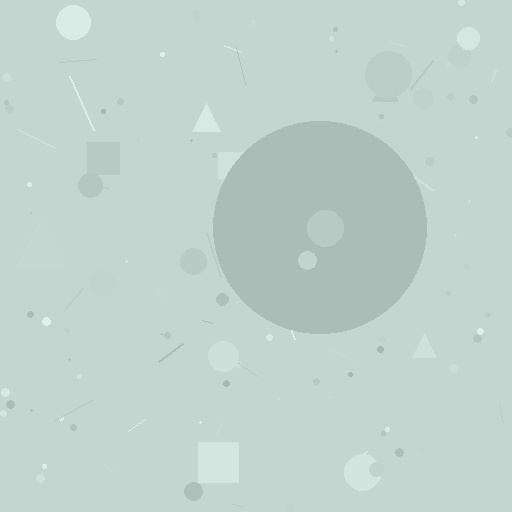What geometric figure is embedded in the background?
A circle is embedded in the background.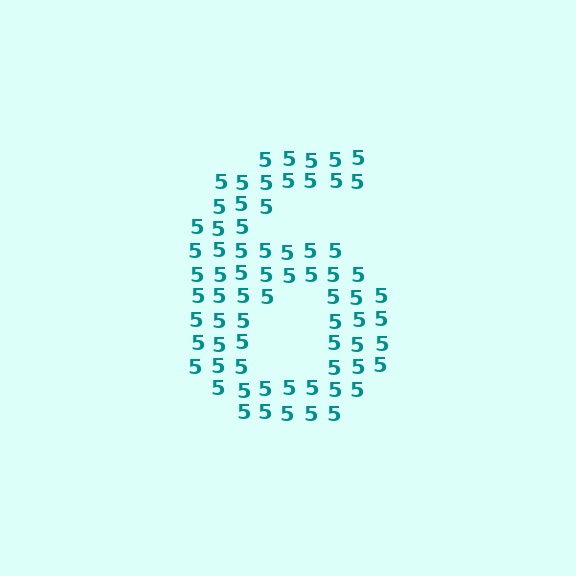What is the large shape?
The large shape is the digit 6.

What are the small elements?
The small elements are digit 5's.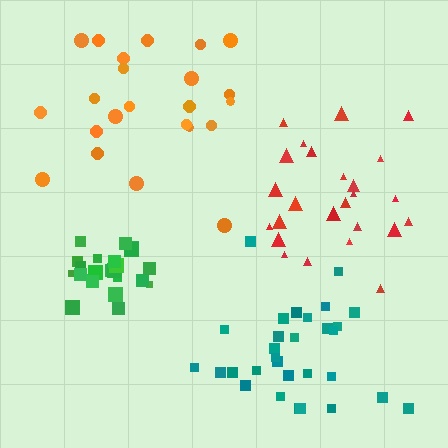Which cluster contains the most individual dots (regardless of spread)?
Teal (30).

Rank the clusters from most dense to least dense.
green, teal, red, orange.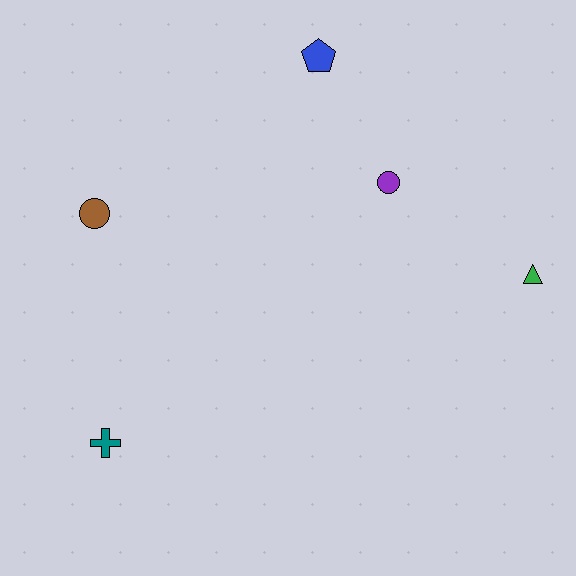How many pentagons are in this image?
There is 1 pentagon.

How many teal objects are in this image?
There is 1 teal object.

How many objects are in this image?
There are 5 objects.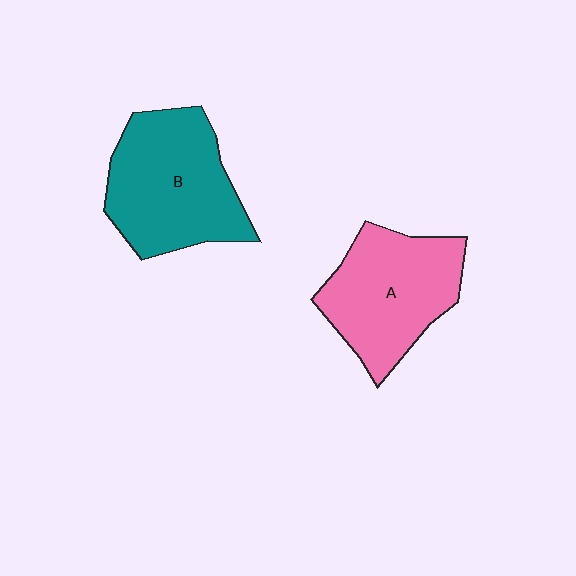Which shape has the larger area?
Shape B (teal).